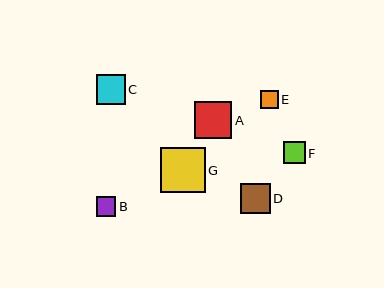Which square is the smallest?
Square E is the smallest with a size of approximately 18 pixels.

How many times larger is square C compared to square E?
Square C is approximately 1.6 times the size of square E.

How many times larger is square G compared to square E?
Square G is approximately 2.5 times the size of square E.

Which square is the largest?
Square G is the largest with a size of approximately 45 pixels.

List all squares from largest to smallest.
From largest to smallest: G, A, D, C, F, B, E.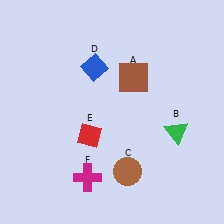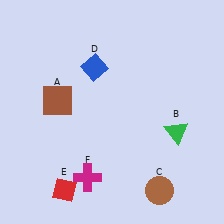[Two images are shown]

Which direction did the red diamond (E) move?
The red diamond (E) moved down.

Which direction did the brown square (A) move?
The brown square (A) moved left.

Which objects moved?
The objects that moved are: the brown square (A), the brown circle (C), the red diamond (E).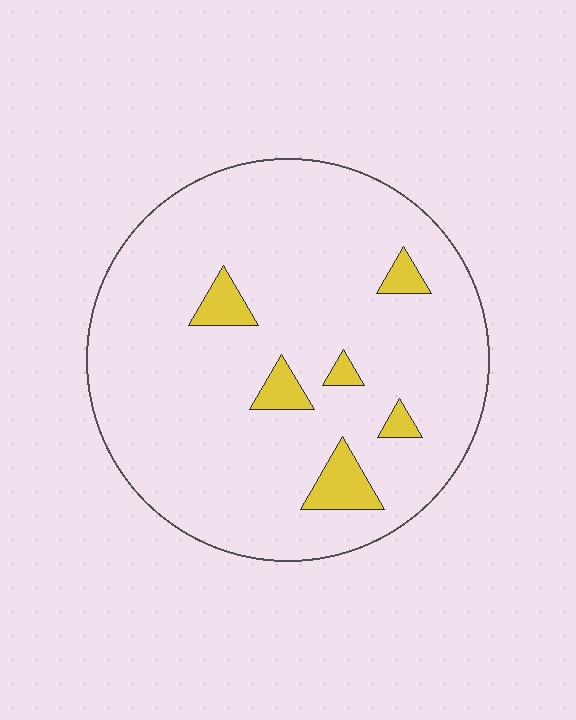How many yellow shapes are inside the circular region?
6.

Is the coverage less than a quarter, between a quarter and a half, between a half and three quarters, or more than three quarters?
Less than a quarter.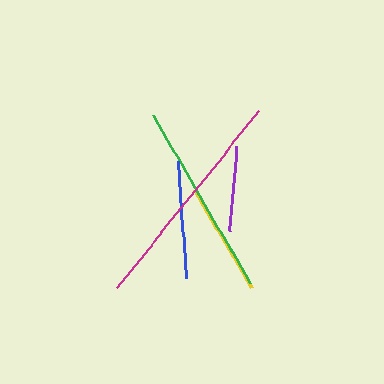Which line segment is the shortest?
The purple line is the shortest at approximately 85 pixels.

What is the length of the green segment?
The green segment is approximately 194 pixels long.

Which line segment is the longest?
The magenta line is the longest at approximately 227 pixels.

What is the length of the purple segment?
The purple segment is approximately 85 pixels long.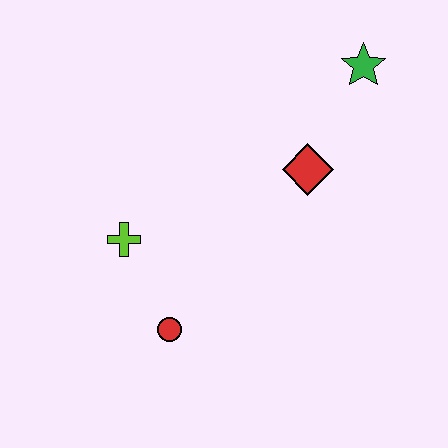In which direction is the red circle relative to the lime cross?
The red circle is below the lime cross.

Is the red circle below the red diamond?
Yes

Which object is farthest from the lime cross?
The green star is farthest from the lime cross.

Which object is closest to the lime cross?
The red circle is closest to the lime cross.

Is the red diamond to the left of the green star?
Yes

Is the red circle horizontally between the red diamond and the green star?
No